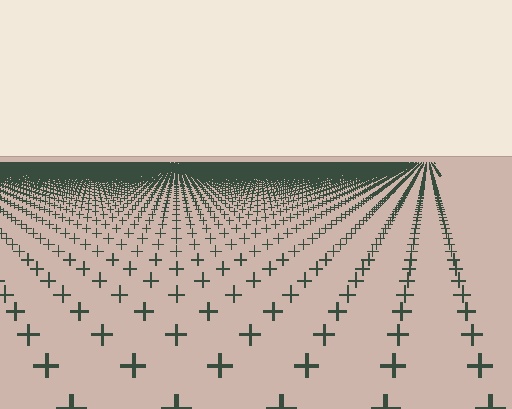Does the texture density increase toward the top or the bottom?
Density increases toward the top.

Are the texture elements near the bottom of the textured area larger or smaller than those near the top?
Larger. Near the bottom, elements are closer to the viewer and appear at a bigger on-screen size.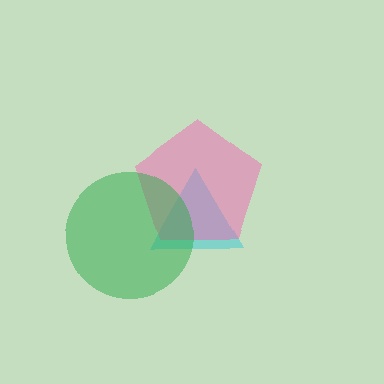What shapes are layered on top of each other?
The layered shapes are: a cyan triangle, a pink pentagon, a green circle.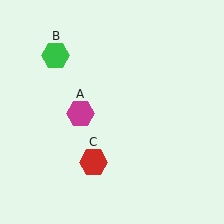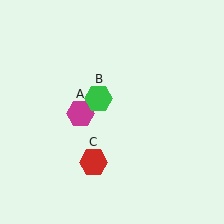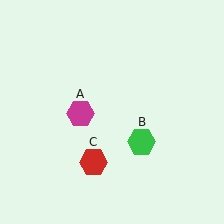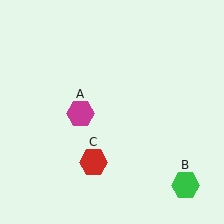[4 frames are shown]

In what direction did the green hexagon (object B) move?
The green hexagon (object B) moved down and to the right.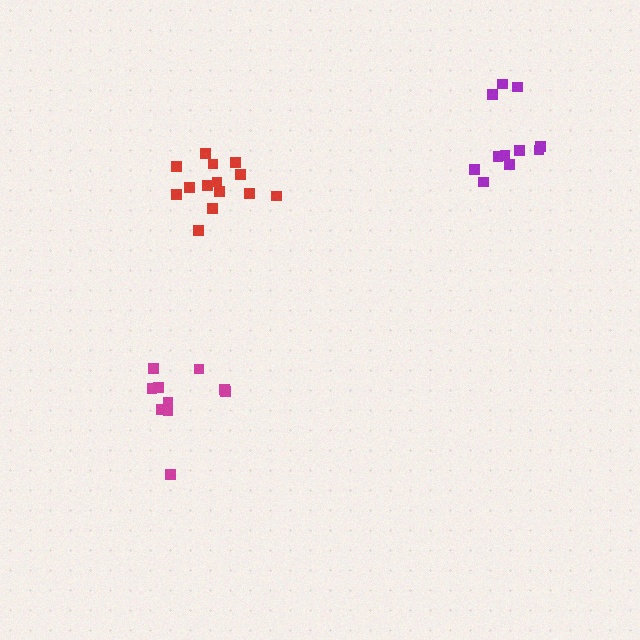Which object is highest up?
The purple cluster is topmost.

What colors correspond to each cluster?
The clusters are colored: magenta, purple, red.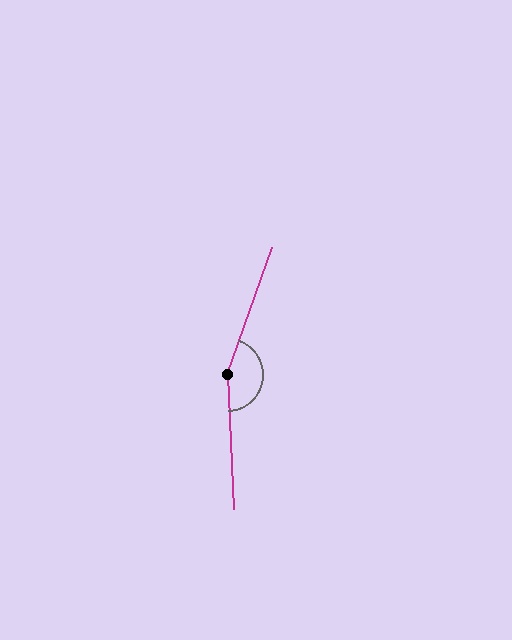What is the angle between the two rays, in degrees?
Approximately 158 degrees.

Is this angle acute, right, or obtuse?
It is obtuse.